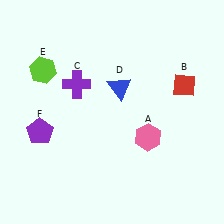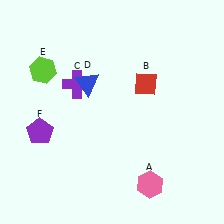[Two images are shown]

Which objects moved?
The objects that moved are: the pink hexagon (A), the red diamond (B), the blue triangle (D).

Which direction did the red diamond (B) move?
The red diamond (B) moved left.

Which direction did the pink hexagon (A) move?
The pink hexagon (A) moved down.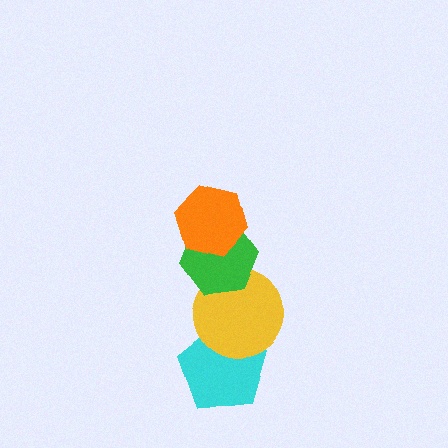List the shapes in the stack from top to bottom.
From top to bottom: the orange hexagon, the green hexagon, the yellow circle, the cyan pentagon.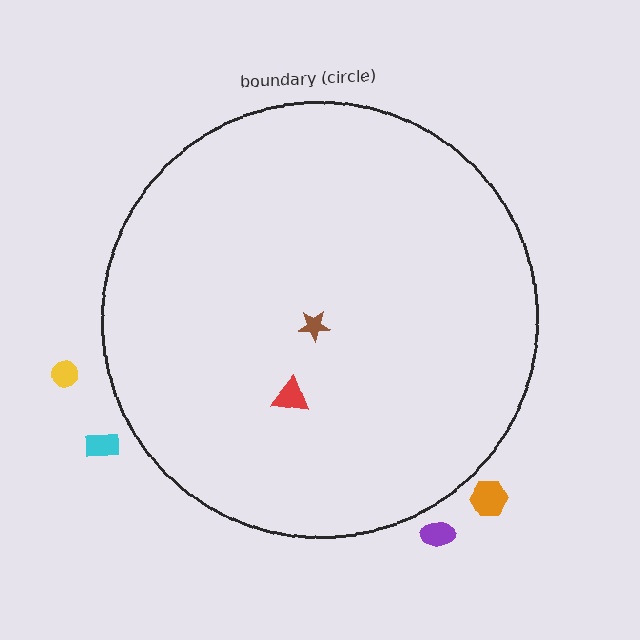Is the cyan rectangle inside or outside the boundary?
Outside.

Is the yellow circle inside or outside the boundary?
Outside.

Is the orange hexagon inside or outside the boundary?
Outside.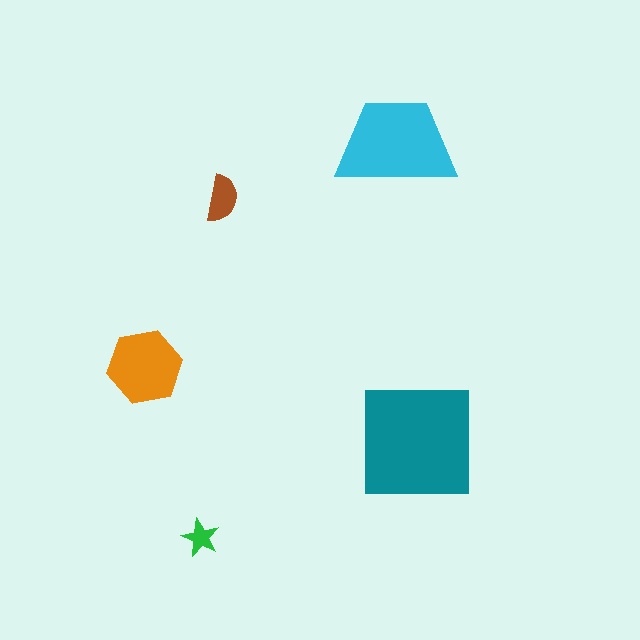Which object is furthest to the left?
The orange hexagon is leftmost.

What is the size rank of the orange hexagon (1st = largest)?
3rd.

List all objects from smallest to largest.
The green star, the brown semicircle, the orange hexagon, the cyan trapezoid, the teal square.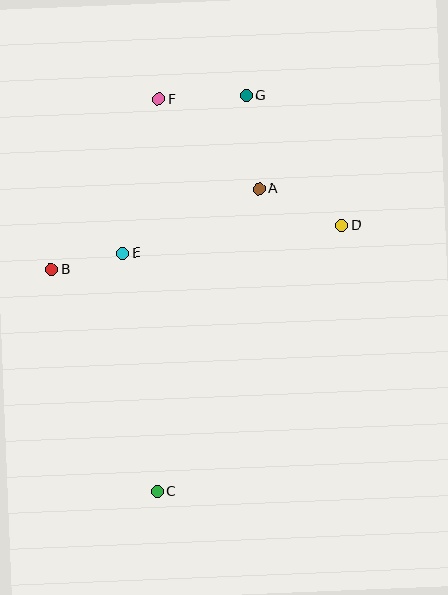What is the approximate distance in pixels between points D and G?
The distance between D and G is approximately 162 pixels.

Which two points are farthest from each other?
Points C and G are farthest from each other.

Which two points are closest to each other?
Points B and E are closest to each other.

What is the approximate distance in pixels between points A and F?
The distance between A and F is approximately 134 pixels.